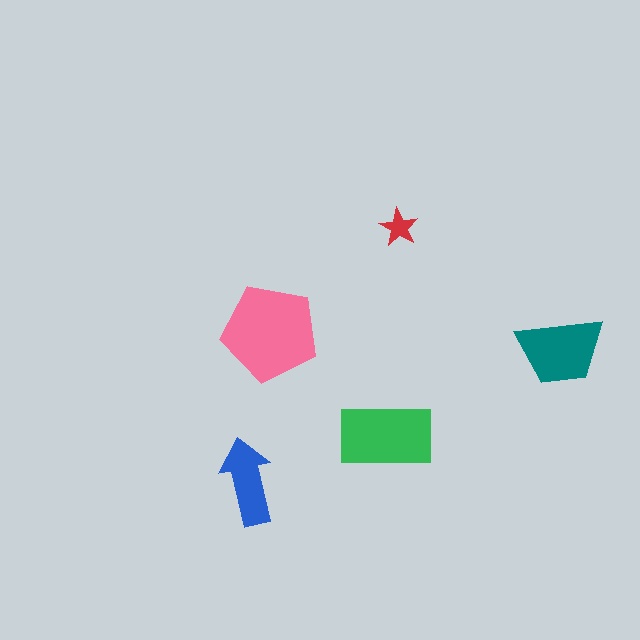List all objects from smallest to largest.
The red star, the blue arrow, the teal trapezoid, the green rectangle, the pink pentagon.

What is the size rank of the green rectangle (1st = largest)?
2nd.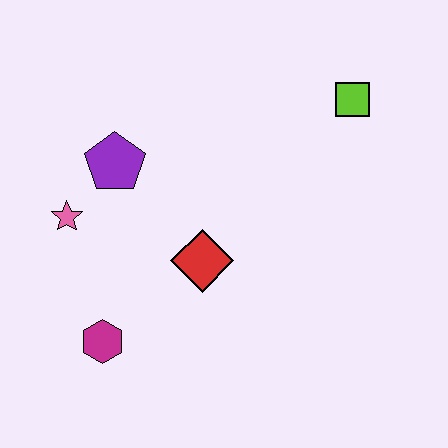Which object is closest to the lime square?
The red diamond is closest to the lime square.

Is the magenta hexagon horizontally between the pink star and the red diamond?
Yes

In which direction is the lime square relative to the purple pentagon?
The lime square is to the right of the purple pentagon.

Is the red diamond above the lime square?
No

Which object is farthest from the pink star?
The lime square is farthest from the pink star.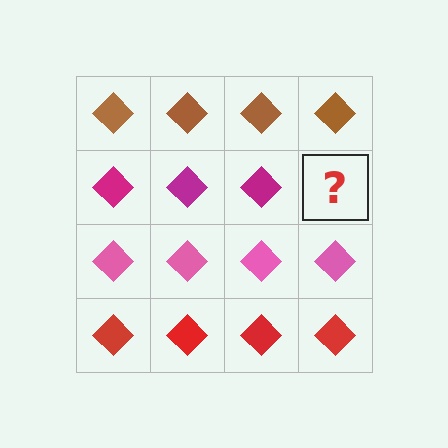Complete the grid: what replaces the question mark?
The question mark should be replaced with a magenta diamond.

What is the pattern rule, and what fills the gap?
The rule is that each row has a consistent color. The gap should be filled with a magenta diamond.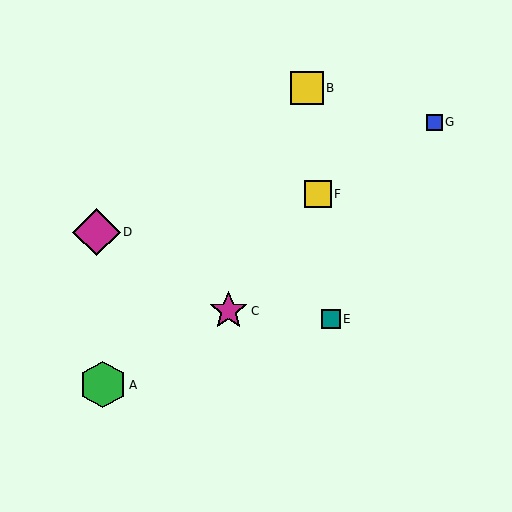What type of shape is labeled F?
Shape F is a yellow square.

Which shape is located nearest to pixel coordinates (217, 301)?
The magenta star (labeled C) at (229, 311) is nearest to that location.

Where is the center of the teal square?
The center of the teal square is at (331, 319).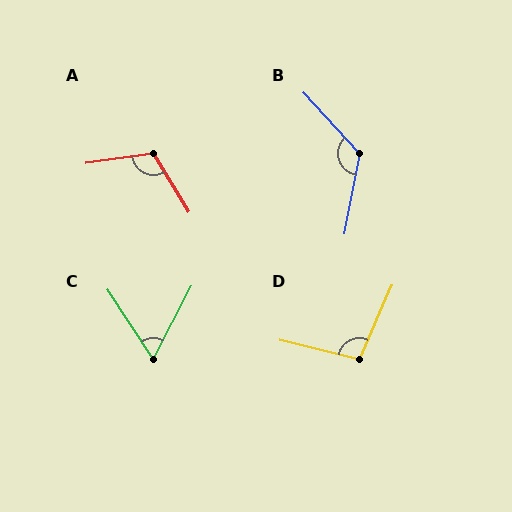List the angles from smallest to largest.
C (61°), D (100°), A (113°), B (127°).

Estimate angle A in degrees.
Approximately 113 degrees.